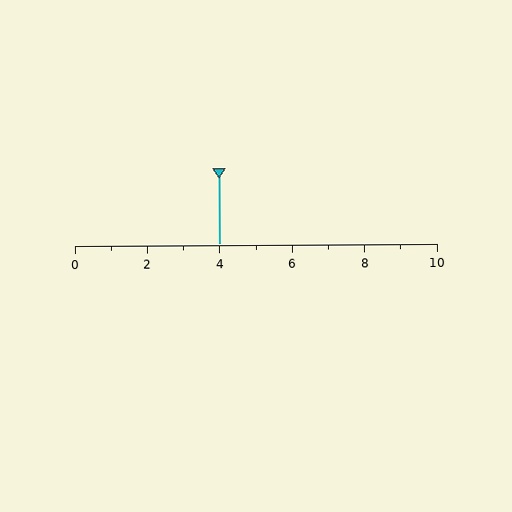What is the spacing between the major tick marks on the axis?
The major ticks are spaced 2 apart.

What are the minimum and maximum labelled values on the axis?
The axis runs from 0 to 10.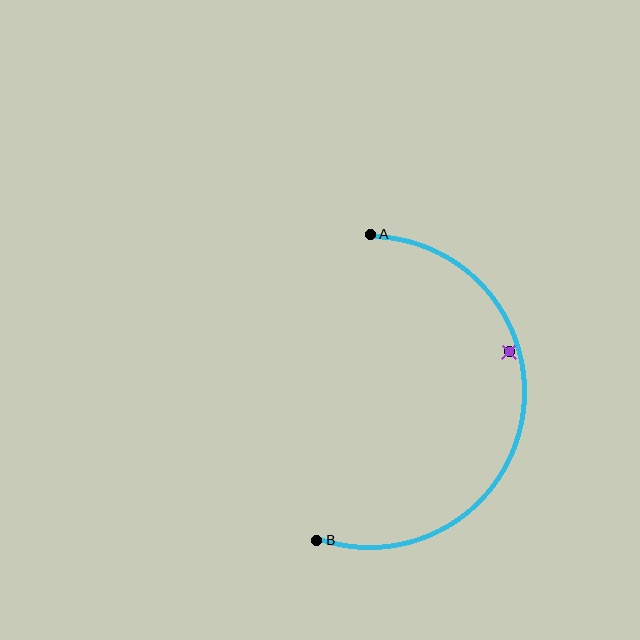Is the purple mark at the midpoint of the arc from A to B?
No — the purple mark does not lie on the arc at all. It sits slightly inside the curve.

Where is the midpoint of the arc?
The arc midpoint is the point on the curve farthest from the straight line joining A and B. It sits to the right of that line.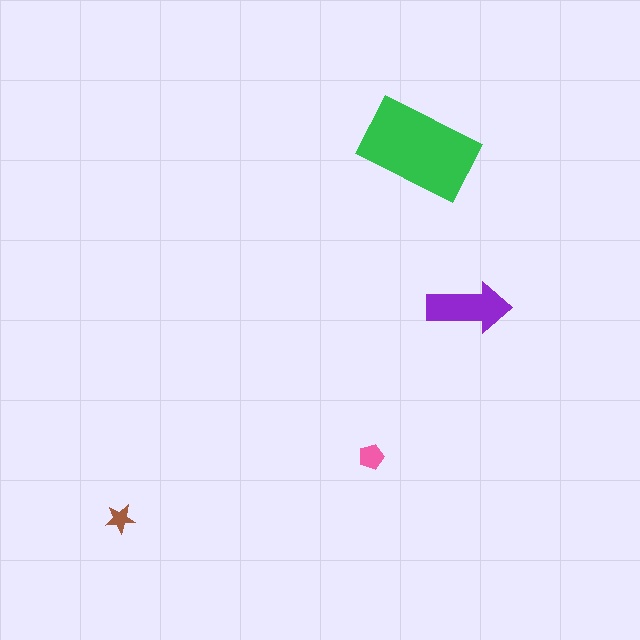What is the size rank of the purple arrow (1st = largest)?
2nd.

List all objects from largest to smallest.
The green rectangle, the purple arrow, the pink pentagon, the brown star.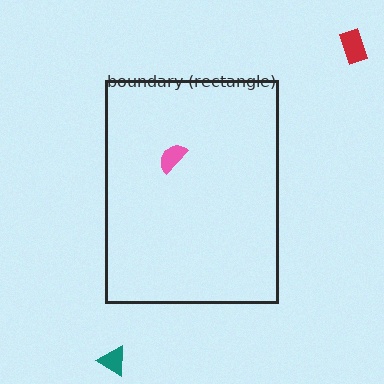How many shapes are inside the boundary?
1 inside, 2 outside.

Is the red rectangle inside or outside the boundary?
Outside.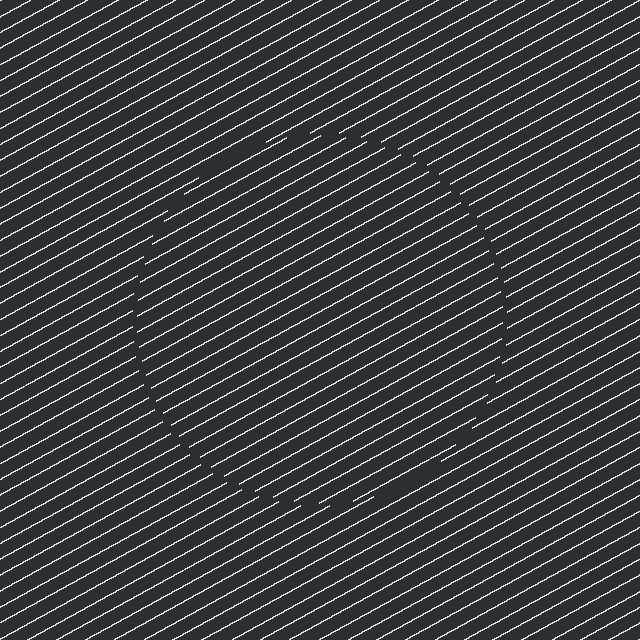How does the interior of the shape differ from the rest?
The interior of the shape contains the same grating, shifted by half a period — the contour is defined by the phase discontinuity where line-ends from the inner and outer gratings abut.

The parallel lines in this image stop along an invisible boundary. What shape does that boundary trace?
An illusory circle. The interior of the shape contains the same grating, shifted by half a period — the contour is defined by the phase discontinuity where line-ends from the inner and outer gratings abut.